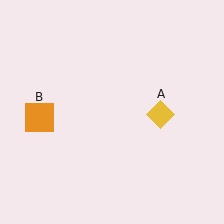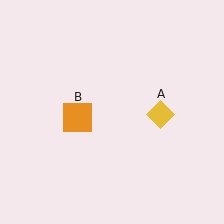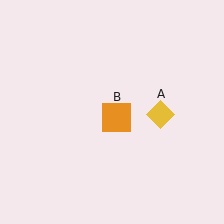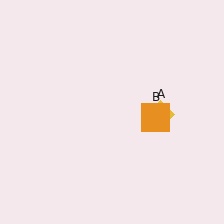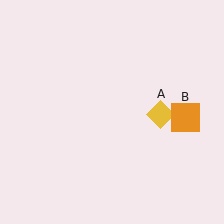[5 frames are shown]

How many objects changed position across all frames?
1 object changed position: orange square (object B).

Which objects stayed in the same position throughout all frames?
Yellow diamond (object A) remained stationary.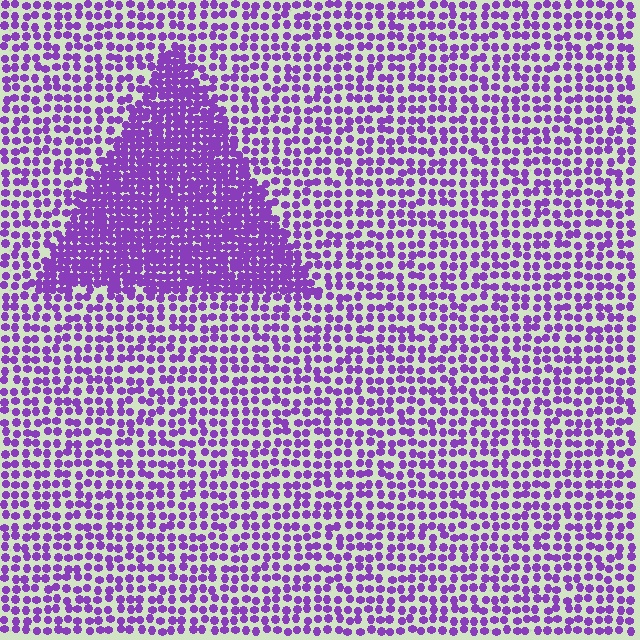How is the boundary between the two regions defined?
The boundary is defined by a change in element density (approximately 2.1x ratio). All elements are the same color, size, and shape.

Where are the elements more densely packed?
The elements are more densely packed inside the triangle boundary.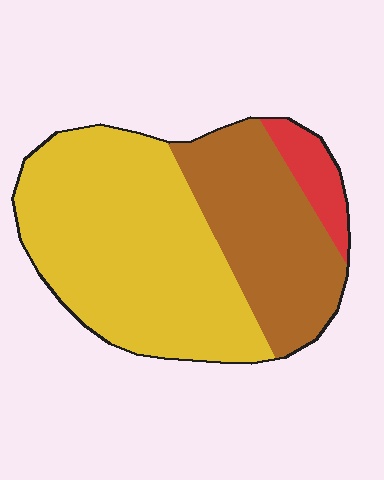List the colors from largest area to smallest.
From largest to smallest: yellow, brown, red.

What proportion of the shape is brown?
Brown covers around 35% of the shape.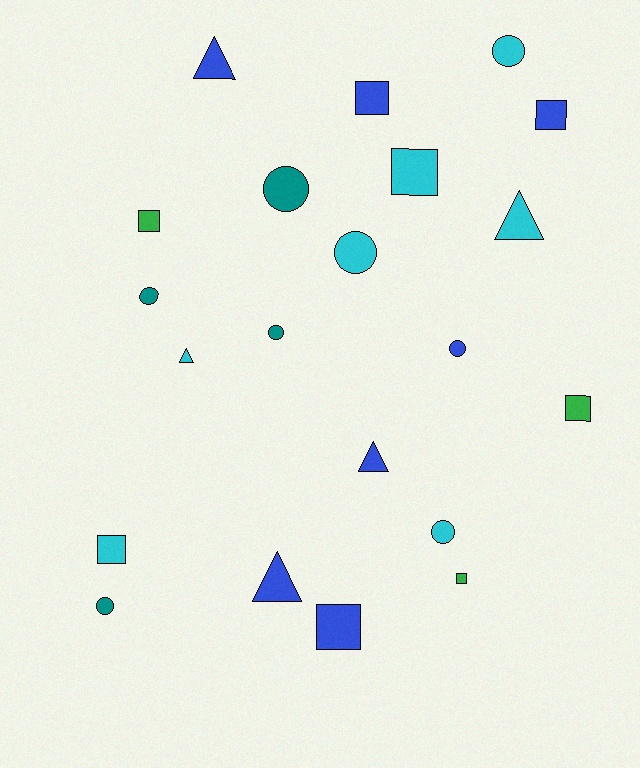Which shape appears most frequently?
Circle, with 8 objects.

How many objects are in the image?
There are 21 objects.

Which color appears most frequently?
Cyan, with 7 objects.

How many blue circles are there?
There is 1 blue circle.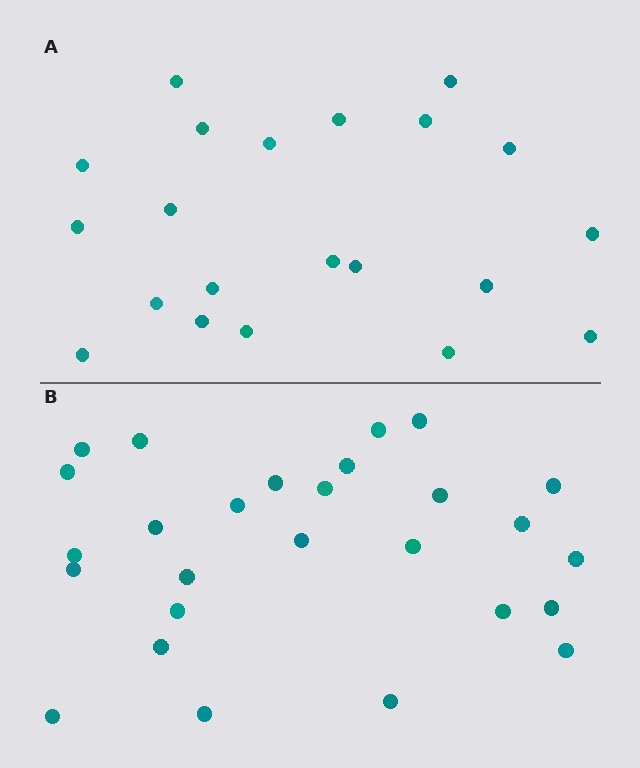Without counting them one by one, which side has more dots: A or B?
Region B (the bottom region) has more dots.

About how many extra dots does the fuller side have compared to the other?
Region B has about 6 more dots than region A.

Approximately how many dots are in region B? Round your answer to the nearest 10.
About 30 dots. (The exact count is 27, which rounds to 30.)